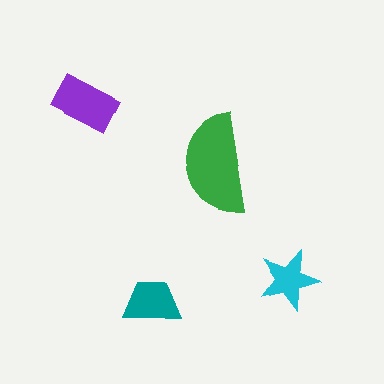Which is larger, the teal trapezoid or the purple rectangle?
The purple rectangle.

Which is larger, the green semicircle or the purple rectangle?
The green semicircle.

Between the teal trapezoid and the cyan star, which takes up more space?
The teal trapezoid.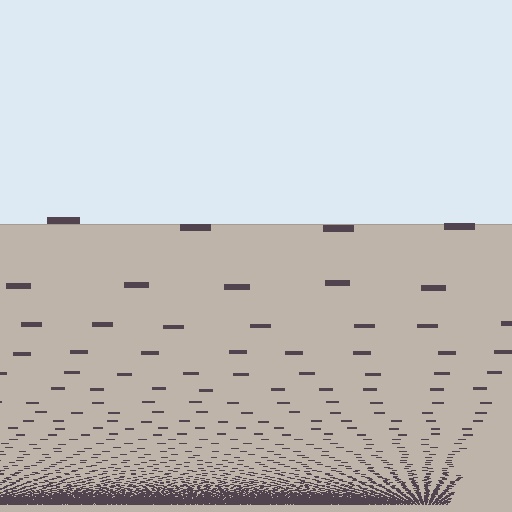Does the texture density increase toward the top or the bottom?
Density increases toward the bottom.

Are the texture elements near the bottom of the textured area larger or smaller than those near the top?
Smaller. The gradient is inverted — elements near the bottom are smaller and denser.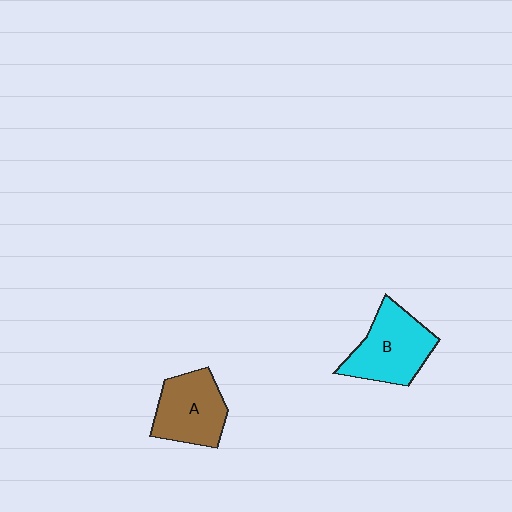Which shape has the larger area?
Shape B (cyan).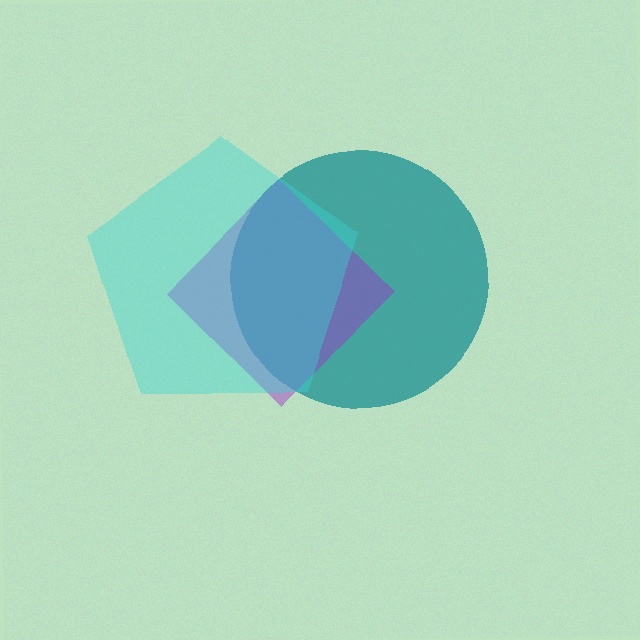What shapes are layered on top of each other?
The layered shapes are: a teal circle, a purple diamond, a cyan pentagon.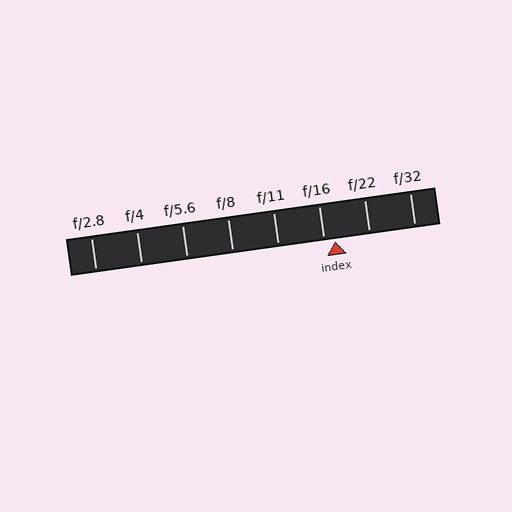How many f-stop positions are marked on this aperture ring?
There are 8 f-stop positions marked.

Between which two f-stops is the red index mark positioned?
The index mark is between f/16 and f/22.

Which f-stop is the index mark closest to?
The index mark is closest to f/16.